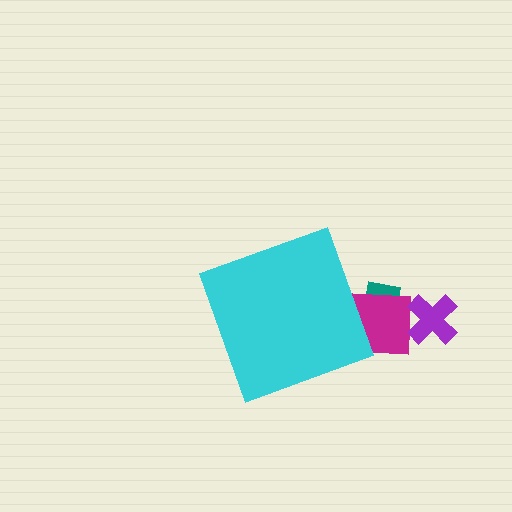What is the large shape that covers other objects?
A cyan diamond.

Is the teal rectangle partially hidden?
Yes, the teal rectangle is partially hidden behind the cyan diamond.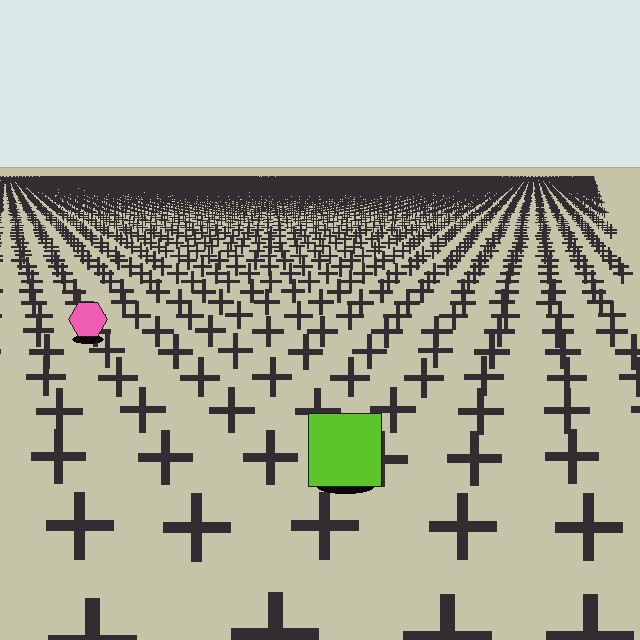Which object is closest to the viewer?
The lime square is closest. The texture marks near it are larger and more spread out.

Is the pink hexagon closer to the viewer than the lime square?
No. The lime square is closer — you can tell from the texture gradient: the ground texture is coarser near it.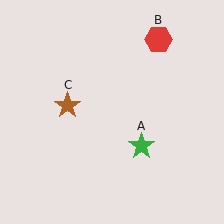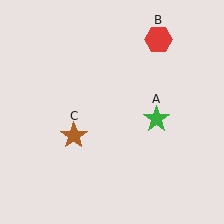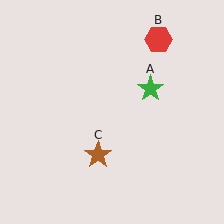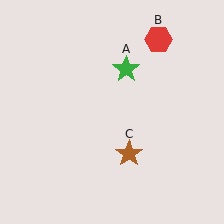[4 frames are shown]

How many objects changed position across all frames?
2 objects changed position: green star (object A), brown star (object C).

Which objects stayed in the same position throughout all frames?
Red hexagon (object B) remained stationary.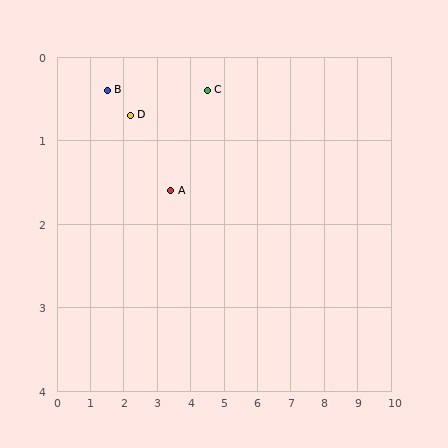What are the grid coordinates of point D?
Point D is at approximately (2.2, 0.7).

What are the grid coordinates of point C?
Point C is at approximately (4.5, 0.4).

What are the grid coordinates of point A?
Point A is at approximately (3.4, 1.6).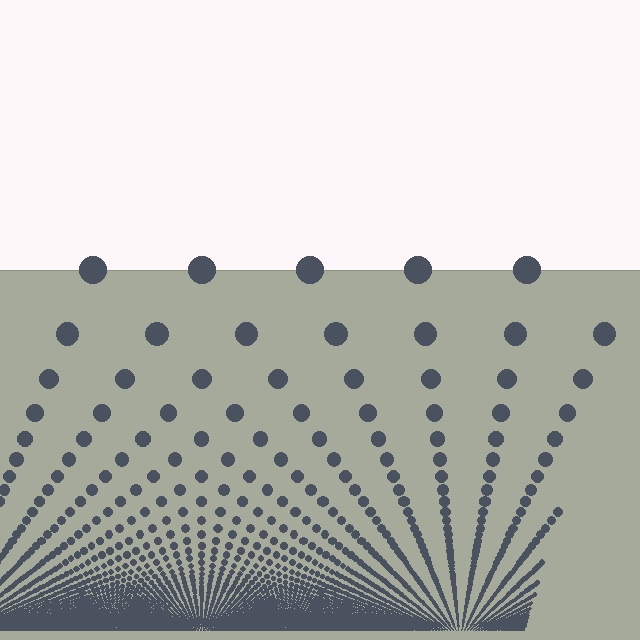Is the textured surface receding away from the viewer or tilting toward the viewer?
The surface appears to tilt toward the viewer. Texture elements get larger and sparser toward the top.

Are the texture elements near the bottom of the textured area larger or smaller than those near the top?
Smaller. The gradient is inverted — elements near the bottom are smaller and denser.